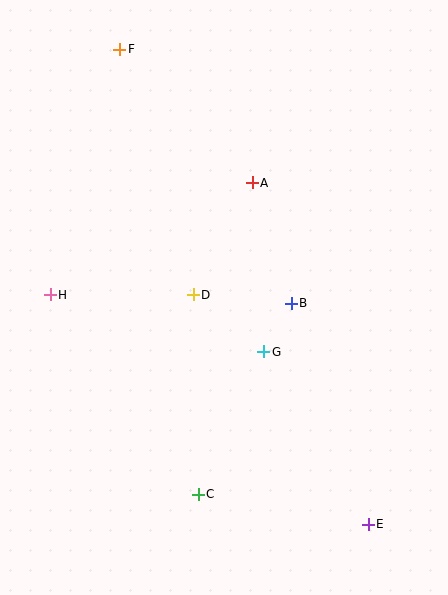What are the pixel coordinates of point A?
Point A is at (252, 183).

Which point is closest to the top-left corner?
Point F is closest to the top-left corner.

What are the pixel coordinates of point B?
Point B is at (291, 303).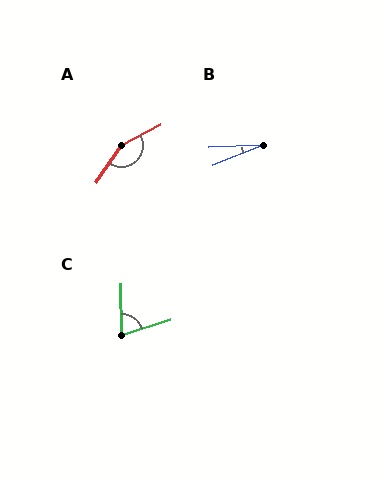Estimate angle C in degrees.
Approximately 72 degrees.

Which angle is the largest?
A, at approximately 152 degrees.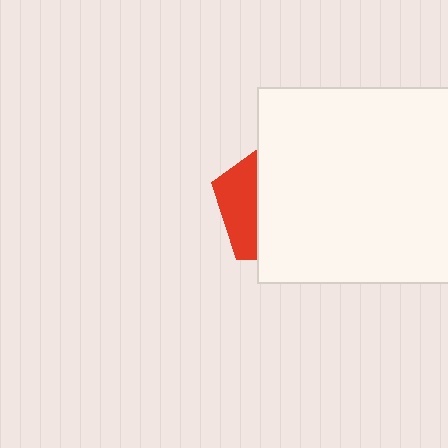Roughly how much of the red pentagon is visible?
A small part of it is visible (roughly 30%).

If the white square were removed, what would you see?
You would see the complete red pentagon.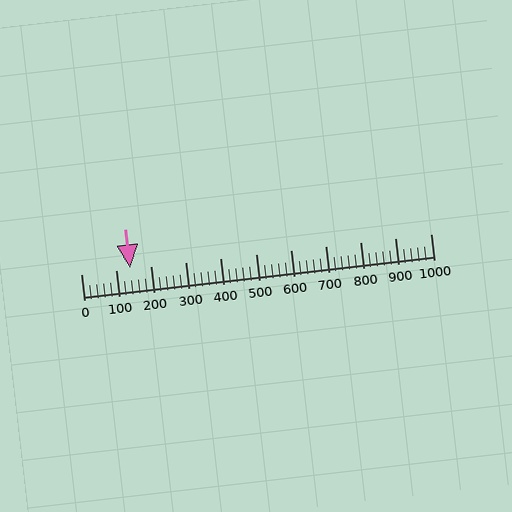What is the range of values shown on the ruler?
The ruler shows values from 0 to 1000.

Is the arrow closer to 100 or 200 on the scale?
The arrow is closer to 100.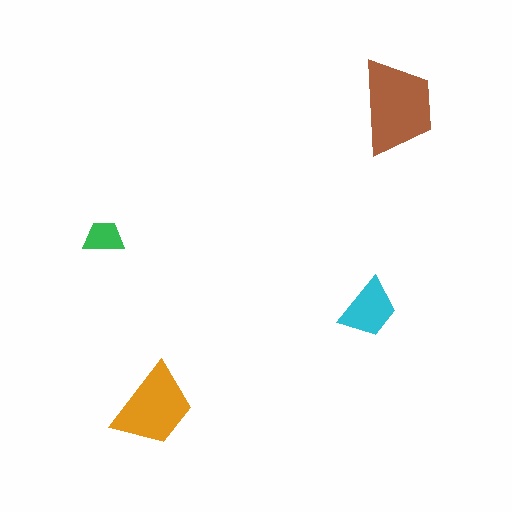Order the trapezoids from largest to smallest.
the brown one, the orange one, the cyan one, the green one.